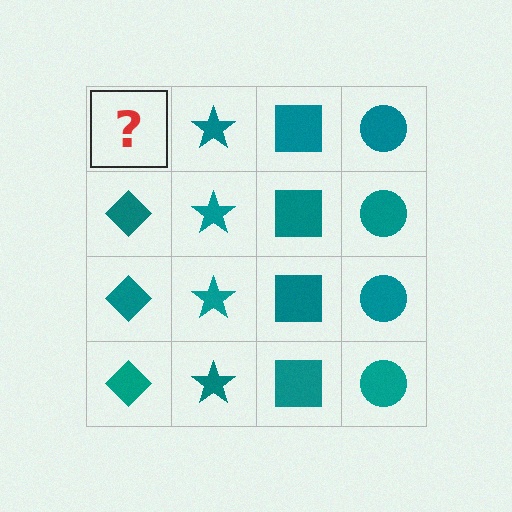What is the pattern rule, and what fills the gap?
The rule is that each column has a consistent shape. The gap should be filled with a teal diamond.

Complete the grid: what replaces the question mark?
The question mark should be replaced with a teal diamond.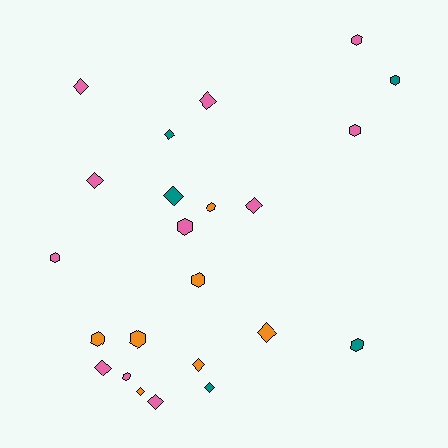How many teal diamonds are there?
There are 3 teal diamonds.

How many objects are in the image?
There are 23 objects.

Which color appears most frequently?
Pink, with 11 objects.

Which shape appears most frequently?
Diamond, with 12 objects.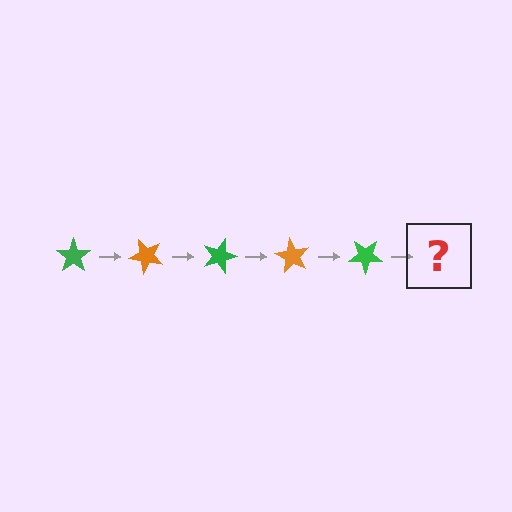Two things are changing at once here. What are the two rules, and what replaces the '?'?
The two rules are that it rotates 45 degrees each step and the color cycles through green and orange. The '?' should be an orange star, rotated 225 degrees from the start.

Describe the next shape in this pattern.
It should be an orange star, rotated 225 degrees from the start.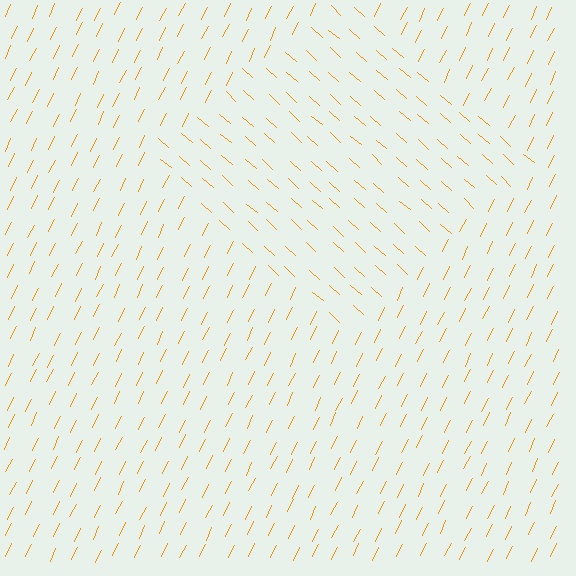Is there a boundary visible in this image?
Yes, there is a texture boundary formed by a change in line orientation.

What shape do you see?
I see a diamond.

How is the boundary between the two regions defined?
The boundary is defined purely by a change in line orientation (approximately 74 degrees difference). All lines are the same color and thickness.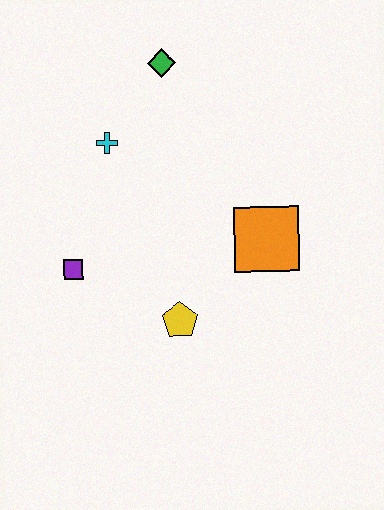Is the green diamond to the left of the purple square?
No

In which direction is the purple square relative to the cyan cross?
The purple square is below the cyan cross.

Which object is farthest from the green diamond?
The yellow pentagon is farthest from the green diamond.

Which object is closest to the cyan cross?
The green diamond is closest to the cyan cross.